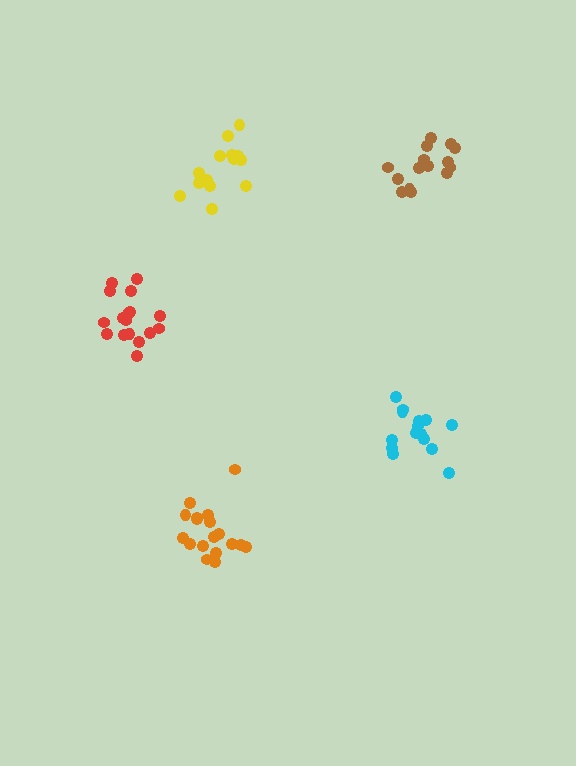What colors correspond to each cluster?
The clusters are colored: red, yellow, orange, brown, cyan.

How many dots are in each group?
Group 1: 18 dots, Group 2: 14 dots, Group 3: 18 dots, Group 4: 15 dots, Group 5: 15 dots (80 total).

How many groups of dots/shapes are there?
There are 5 groups.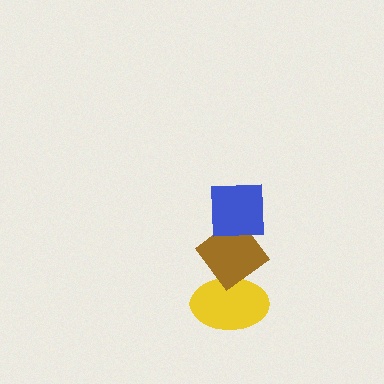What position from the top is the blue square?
The blue square is 1st from the top.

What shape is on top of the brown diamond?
The blue square is on top of the brown diamond.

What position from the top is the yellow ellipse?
The yellow ellipse is 3rd from the top.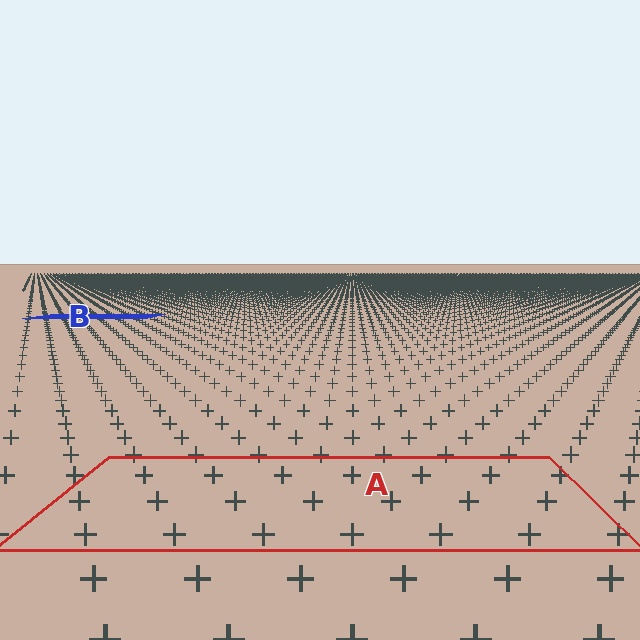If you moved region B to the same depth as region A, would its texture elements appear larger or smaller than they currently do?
They would appear larger. At a closer depth, the same texture elements are projected at a bigger on-screen size.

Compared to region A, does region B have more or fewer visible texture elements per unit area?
Region B has more texture elements per unit area — they are packed more densely because it is farther away.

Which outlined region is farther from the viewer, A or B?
Region B is farther from the viewer — the texture elements inside it appear smaller and more densely packed.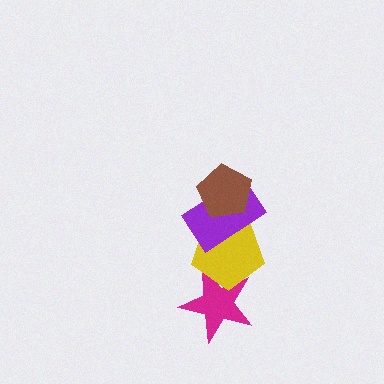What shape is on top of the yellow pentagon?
The purple rectangle is on top of the yellow pentagon.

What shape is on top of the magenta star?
The yellow pentagon is on top of the magenta star.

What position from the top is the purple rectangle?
The purple rectangle is 2nd from the top.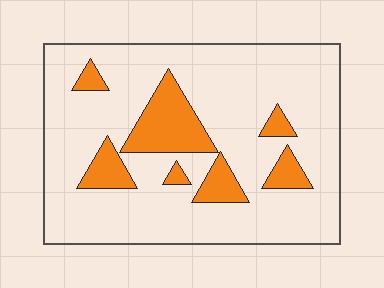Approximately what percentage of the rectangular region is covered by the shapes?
Approximately 15%.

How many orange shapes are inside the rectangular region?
7.